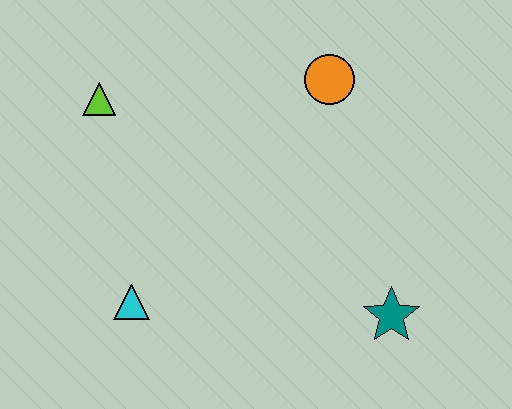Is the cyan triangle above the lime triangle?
No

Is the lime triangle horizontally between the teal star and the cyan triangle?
No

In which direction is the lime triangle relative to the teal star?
The lime triangle is to the left of the teal star.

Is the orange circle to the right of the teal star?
No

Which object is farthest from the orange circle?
The cyan triangle is farthest from the orange circle.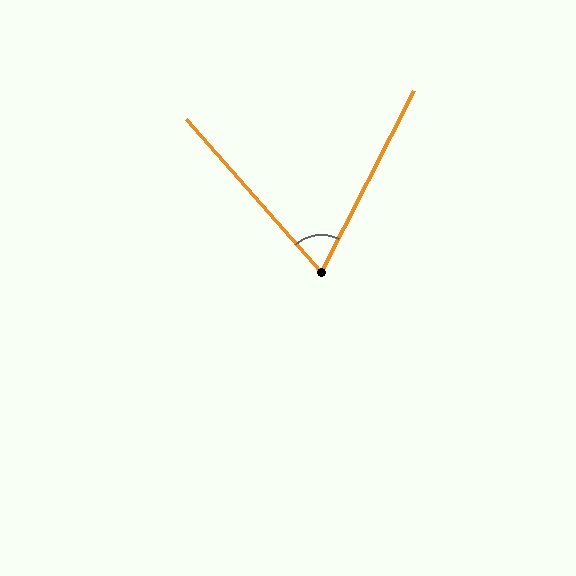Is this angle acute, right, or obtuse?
It is acute.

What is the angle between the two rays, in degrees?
Approximately 68 degrees.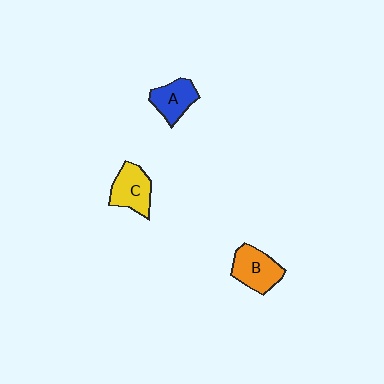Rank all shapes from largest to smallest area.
From largest to smallest: B (orange), C (yellow), A (blue).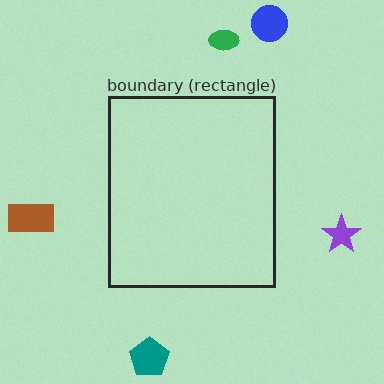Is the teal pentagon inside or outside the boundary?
Outside.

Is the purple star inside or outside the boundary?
Outside.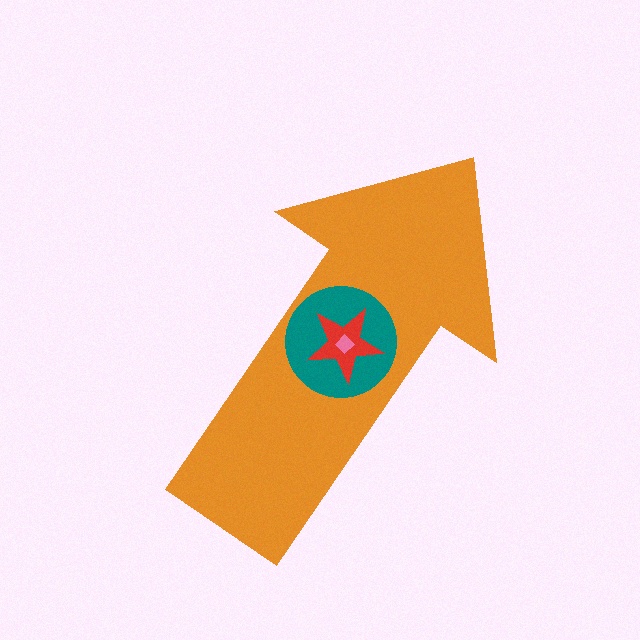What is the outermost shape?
The orange arrow.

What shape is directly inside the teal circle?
The red star.